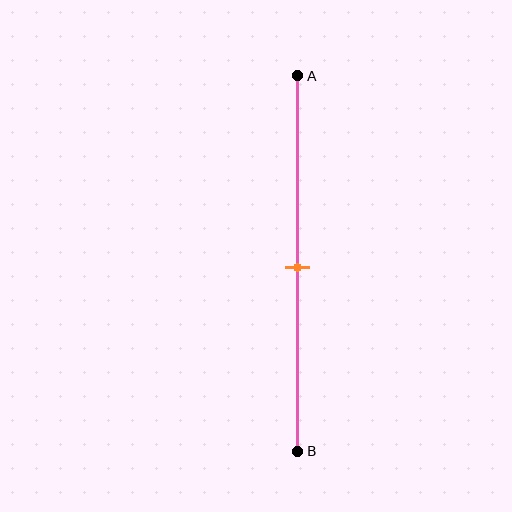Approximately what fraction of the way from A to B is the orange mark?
The orange mark is approximately 50% of the way from A to B.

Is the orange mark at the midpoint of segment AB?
Yes, the mark is approximately at the midpoint.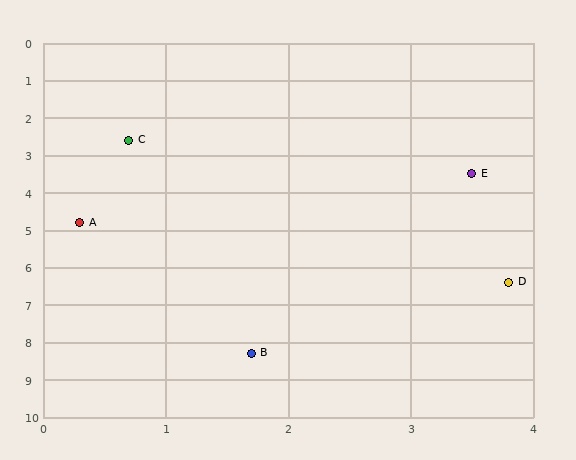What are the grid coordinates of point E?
Point E is at approximately (3.5, 3.5).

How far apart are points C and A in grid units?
Points C and A are about 2.2 grid units apart.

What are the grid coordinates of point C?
Point C is at approximately (0.7, 2.6).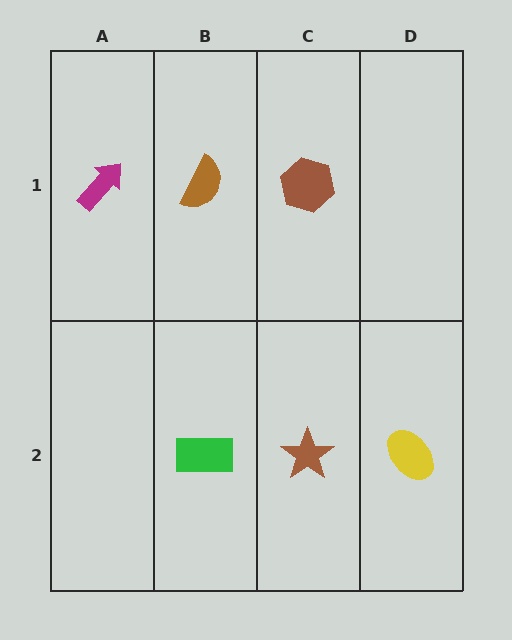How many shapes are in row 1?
3 shapes.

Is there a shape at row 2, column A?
No, that cell is empty.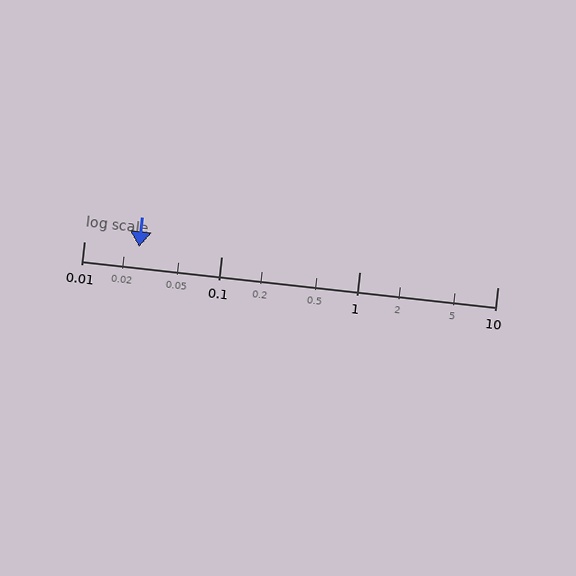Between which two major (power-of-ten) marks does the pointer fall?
The pointer is between 0.01 and 0.1.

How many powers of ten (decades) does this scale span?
The scale spans 3 decades, from 0.01 to 10.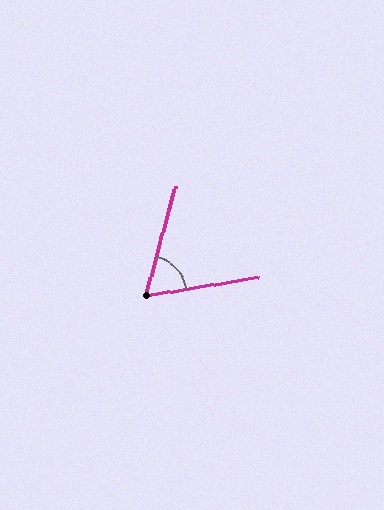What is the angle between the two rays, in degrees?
Approximately 66 degrees.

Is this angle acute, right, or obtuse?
It is acute.